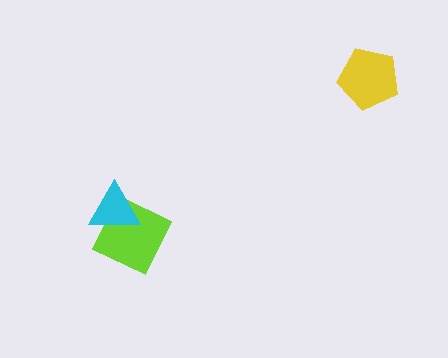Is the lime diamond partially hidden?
Yes, it is partially covered by another shape.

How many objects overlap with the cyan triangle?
1 object overlaps with the cyan triangle.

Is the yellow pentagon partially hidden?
No, no other shape covers it.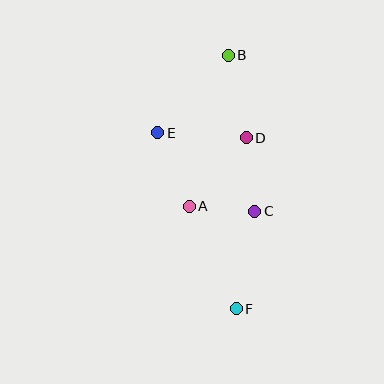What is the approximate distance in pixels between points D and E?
The distance between D and E is approximately 89 pixels.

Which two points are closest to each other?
Points A and C are closest to each other.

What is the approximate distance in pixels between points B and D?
The distance between B and D is approximately 84 pixels.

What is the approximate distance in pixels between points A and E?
The distance between A and E is approximately 80 pixels.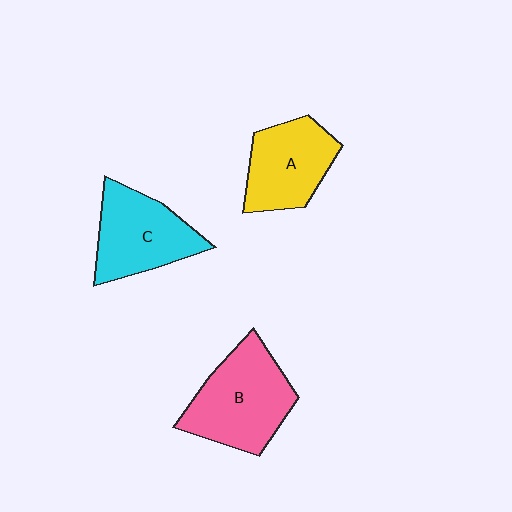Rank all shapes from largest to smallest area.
From largest to smallest: B (pink), C (cyan), A (yellow).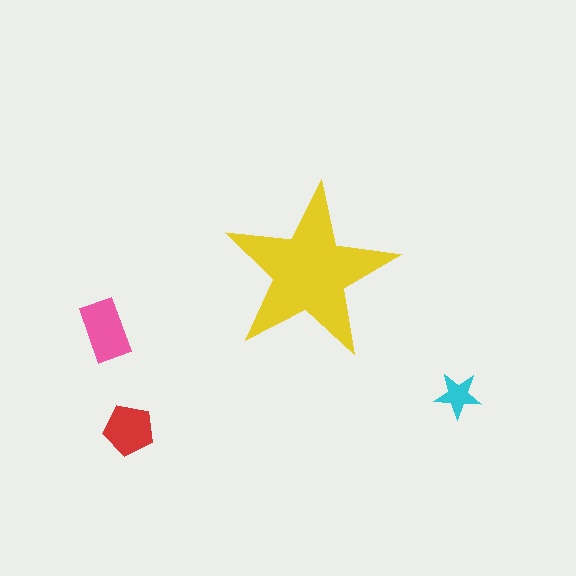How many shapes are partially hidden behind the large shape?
0 shapes are partially hidden.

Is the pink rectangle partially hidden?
No, the pink rectangle is fully visible.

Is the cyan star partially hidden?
No, the cyan star is fully visible.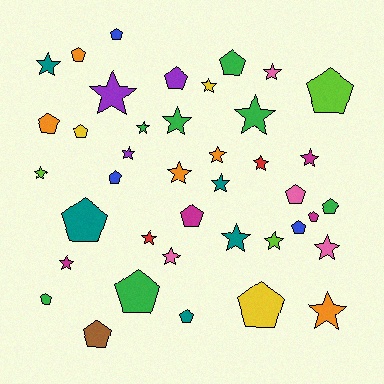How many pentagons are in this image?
There are 19 pentagons.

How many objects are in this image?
There are 40 objects.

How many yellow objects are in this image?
There are 3 yellow objects.